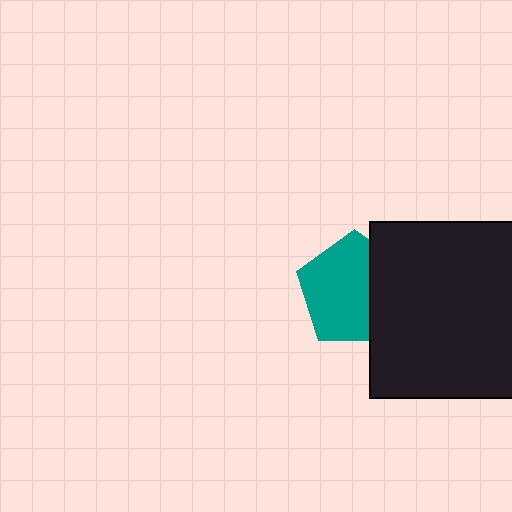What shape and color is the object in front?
The object in front is a black square.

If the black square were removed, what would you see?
You would see the complete teal pentagon.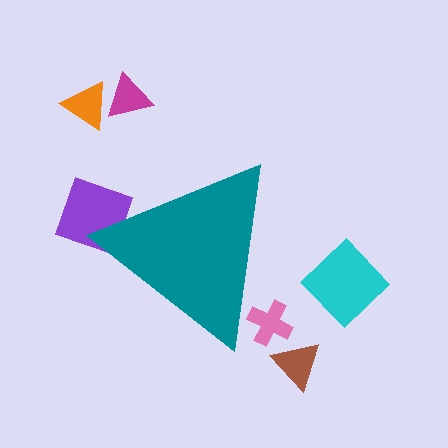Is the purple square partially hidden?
Yes, the purple square is partially hidden behind the teal triangle.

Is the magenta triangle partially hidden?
No, the magenta triangle is fully visible.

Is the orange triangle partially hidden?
No, the orange triangle is fully visible.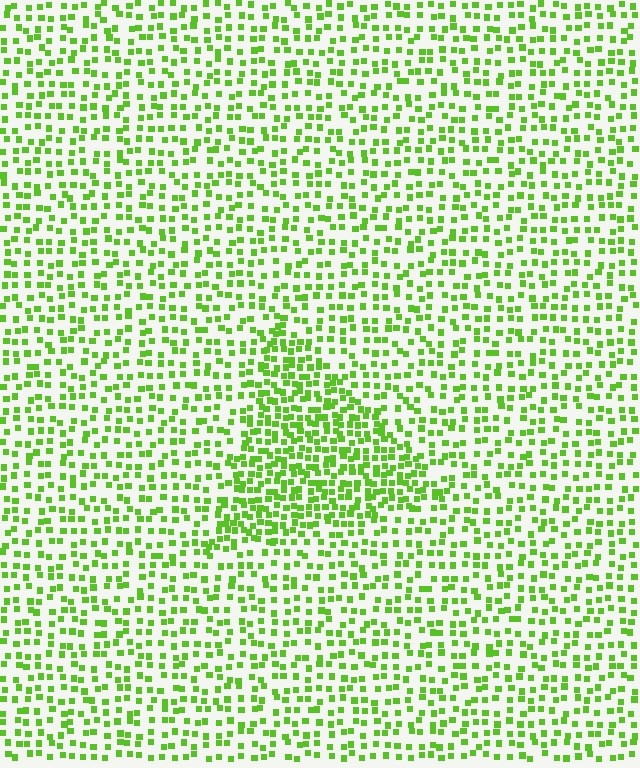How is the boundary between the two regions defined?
The boundary is defined by a change in element density (approximately 1.8x ratio). All elements are the same color, size, and shape.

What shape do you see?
I see a triangle.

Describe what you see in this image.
The image contains small lime elements arranged at two different densities. A triangle-shaped region is visible where the elements are more densely packed than the surrounding area.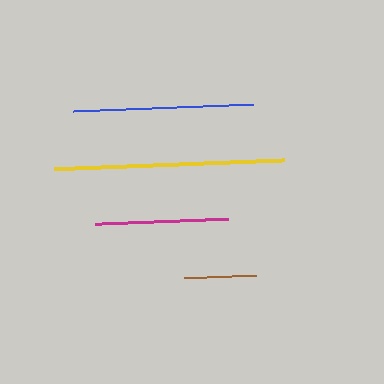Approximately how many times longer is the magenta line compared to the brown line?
The magenta line is approximately 1.8 times the length of the brown line.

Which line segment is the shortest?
The brown line is the shortest at approximately 72 pixels.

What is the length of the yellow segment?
The yellow segment is approximately 231 pixels long.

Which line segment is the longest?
The yellow line is the longest at approximately 231 pixels.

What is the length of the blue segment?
The blue segment is approximately 180 pixels long.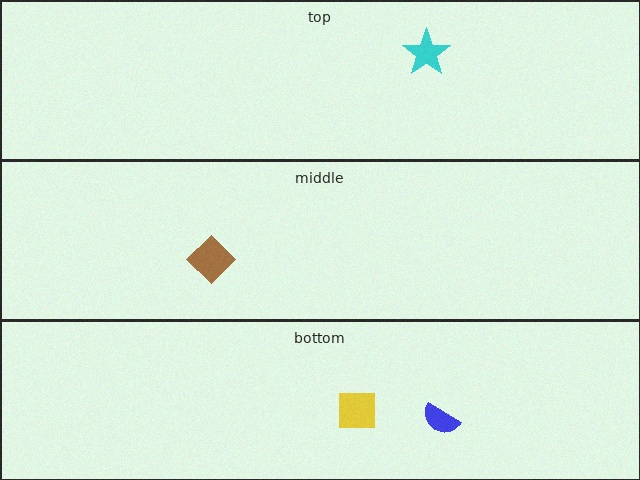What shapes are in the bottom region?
The blue semicircle, the yellow square.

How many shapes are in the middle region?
1.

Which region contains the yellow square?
The bottom region.